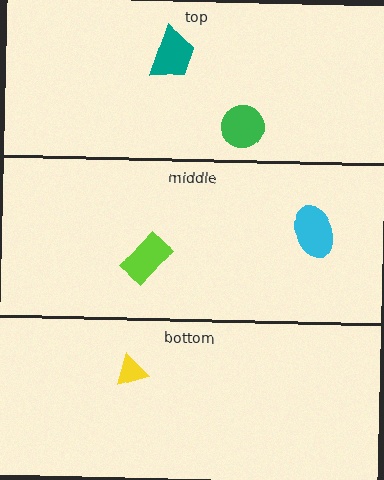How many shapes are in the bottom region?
1.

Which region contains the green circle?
The top region.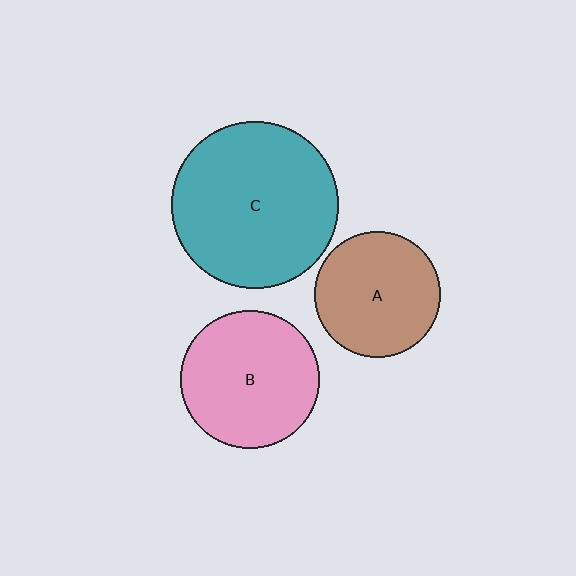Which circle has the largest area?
Circle C (teal).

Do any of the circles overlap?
No, none of the circles overlap.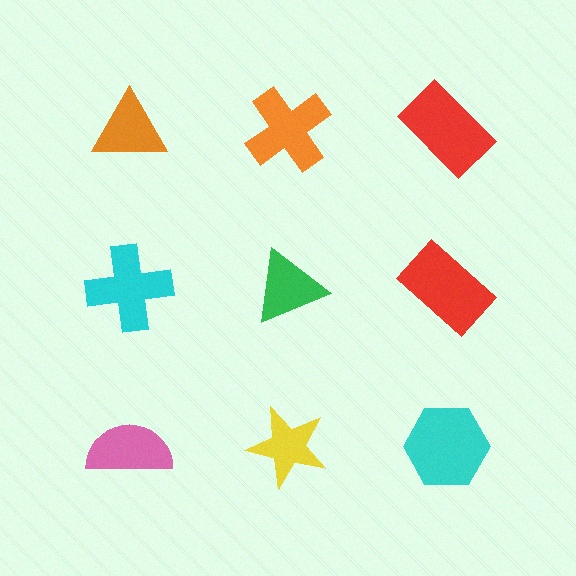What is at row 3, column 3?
A cyan hexagon.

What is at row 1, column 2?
An orange cross.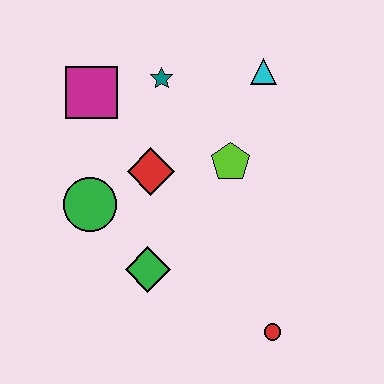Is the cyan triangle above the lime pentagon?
Yes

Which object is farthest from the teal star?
The red circle is farthest from the teal star.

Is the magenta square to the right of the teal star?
No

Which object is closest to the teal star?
The magenta square is closest to the teal star.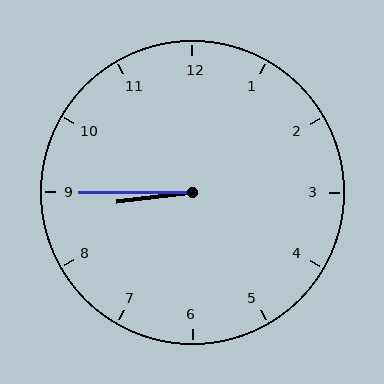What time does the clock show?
8:45.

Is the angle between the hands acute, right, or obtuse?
It is acute.